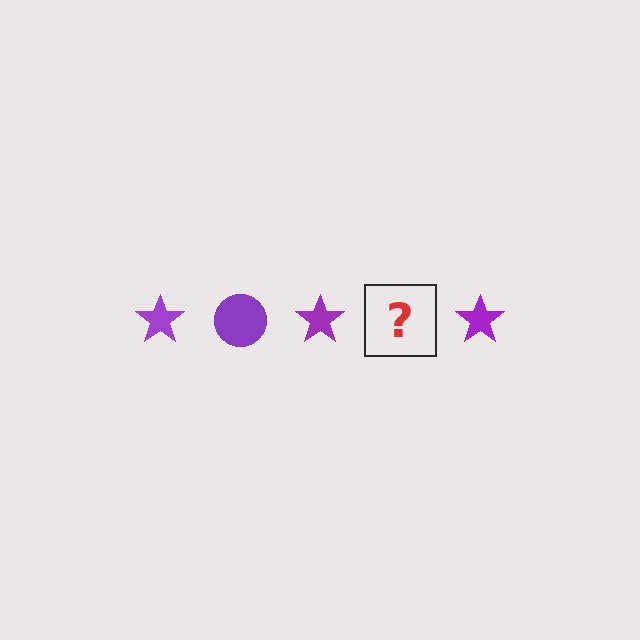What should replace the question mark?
The question mark should be replaced with a purple circle.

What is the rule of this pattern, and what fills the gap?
The rule is that the pattern cycles through star, circle shapes in purple. The gap should be filled with a purple circle.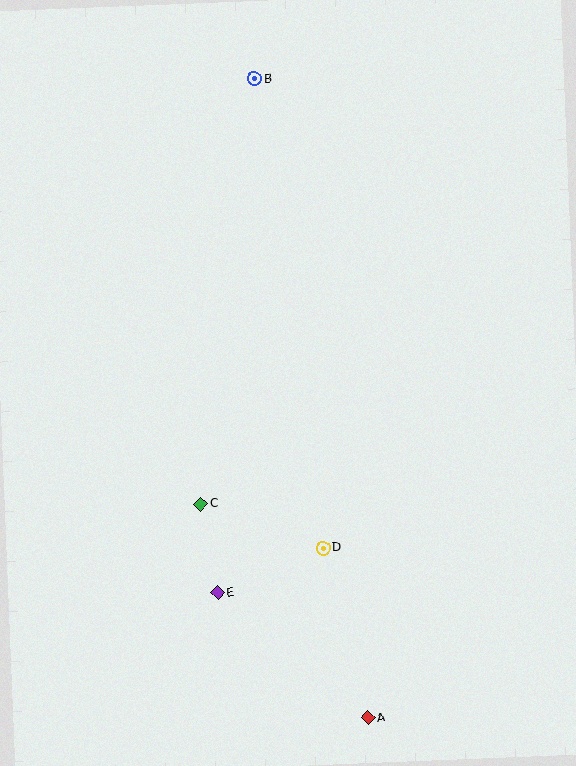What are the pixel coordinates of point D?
Point D is at (323, 548).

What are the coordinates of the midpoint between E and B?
The midpoint between E and B is at (236, 336).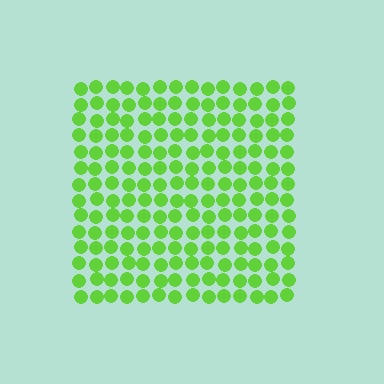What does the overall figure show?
The overall figure shows a square.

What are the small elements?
The small elements are circles.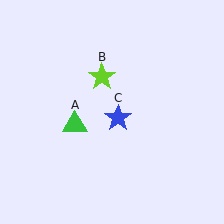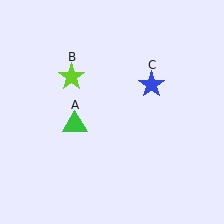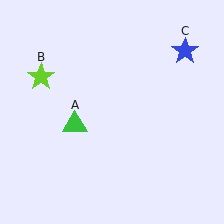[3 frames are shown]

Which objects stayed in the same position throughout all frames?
Green triangle (object A) remained stationary.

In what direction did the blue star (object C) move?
The blue star (object C) moved up and to the right.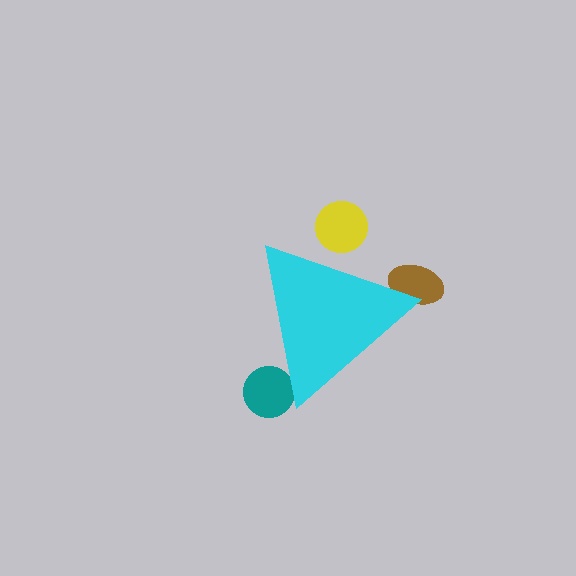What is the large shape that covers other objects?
A cyan triangle.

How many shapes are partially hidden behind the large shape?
3 shapes are partially hidden.